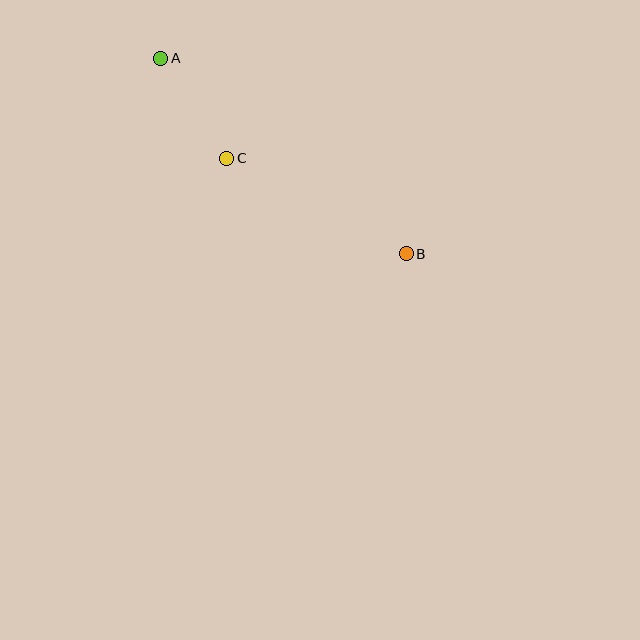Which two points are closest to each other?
Points A and C are closest to each other.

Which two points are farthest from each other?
Points A and B are farthest from each other.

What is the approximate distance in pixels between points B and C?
The distance between B and C is approximately 204 pixels.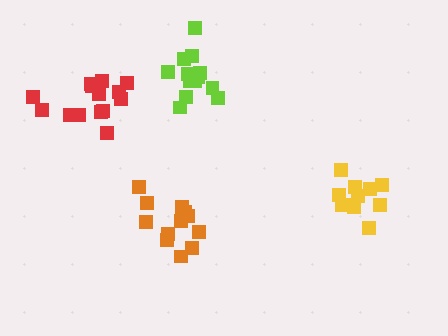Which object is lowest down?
The orange cluster is bottommost.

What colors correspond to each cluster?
The clusters are colored: orange, yellow, red, lime.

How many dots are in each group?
Group 1: 12 dots, Group 2: 11 dots, Group 3: 14 dots, Group 4: 13 dots (50 total).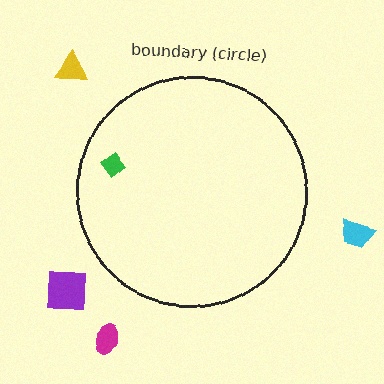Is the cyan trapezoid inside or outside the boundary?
Outside.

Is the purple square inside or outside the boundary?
Outside.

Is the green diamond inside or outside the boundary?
Inside.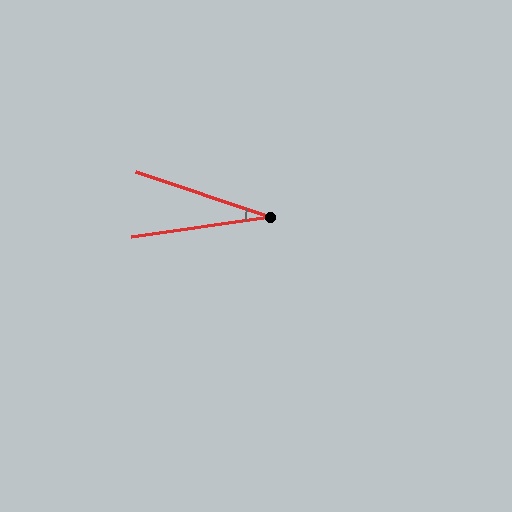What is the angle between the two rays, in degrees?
Approximately 27 degrees.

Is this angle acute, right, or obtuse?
It is acute.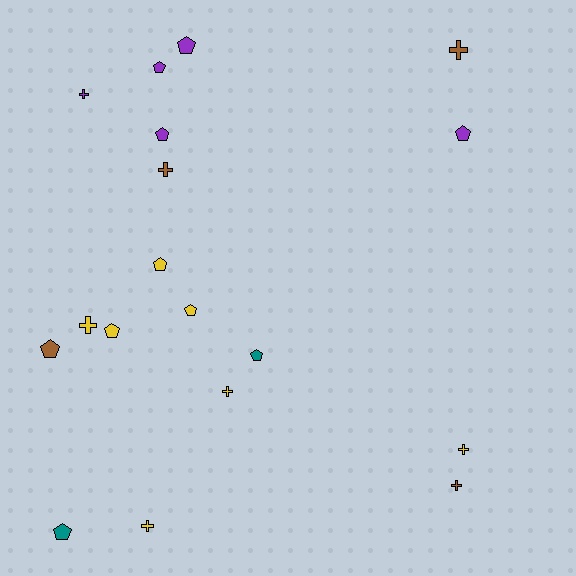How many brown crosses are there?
There are 3 brown crosses.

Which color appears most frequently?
Yellow, with 7 objects.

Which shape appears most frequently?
Pentagon, with 10 objects.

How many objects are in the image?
There are 18 objects.